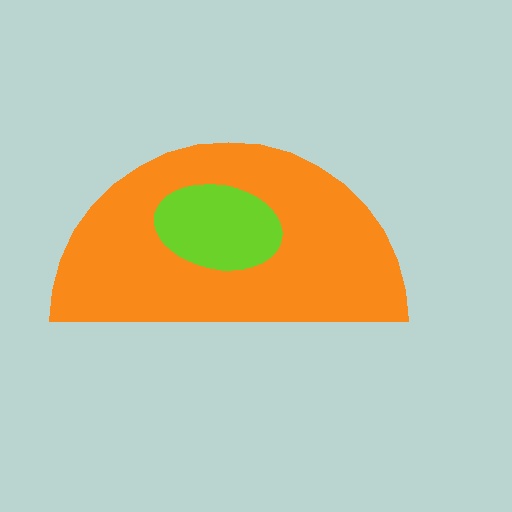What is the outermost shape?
The orange semicircle.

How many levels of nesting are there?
2.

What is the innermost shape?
The lime ellipse.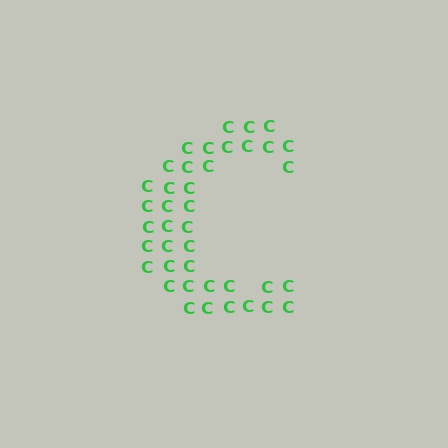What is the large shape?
The large shape is the letter C.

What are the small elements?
The small elements are letter C's.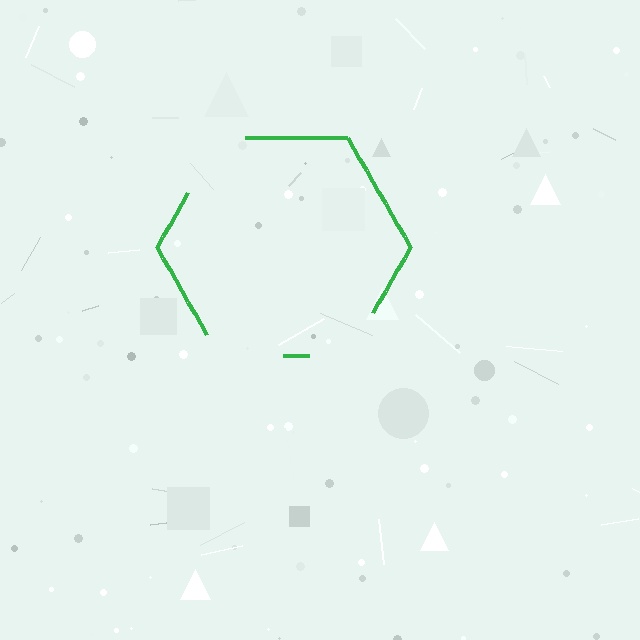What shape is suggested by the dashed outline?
The dashed outline suggests a hexagon.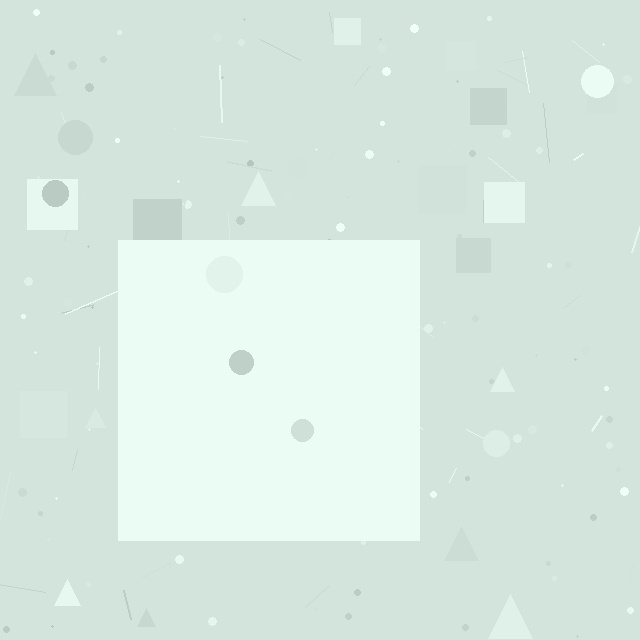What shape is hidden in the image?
A square is hidden in the image.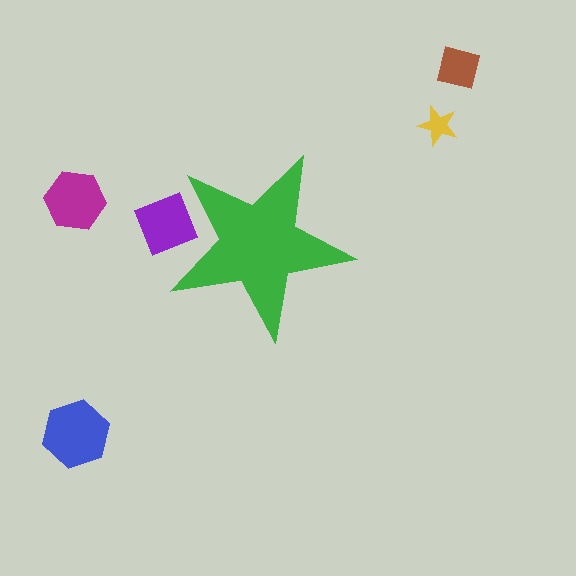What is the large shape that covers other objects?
A green star.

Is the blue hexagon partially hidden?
No, the blue hexagon is fully visible.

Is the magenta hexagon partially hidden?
No, the magenta hexagon is fully visible.